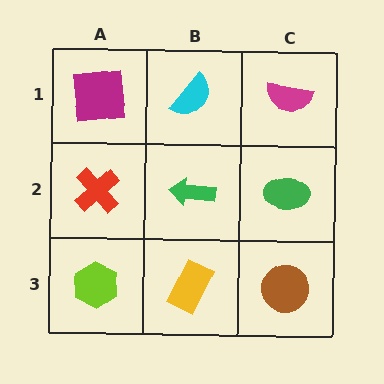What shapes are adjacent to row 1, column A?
A red cross (row 2, column A), a cyan semicircle (row 1, column B).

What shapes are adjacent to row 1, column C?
A green ellipse (row 2, column C), a cyan semicircle (row 1, column B).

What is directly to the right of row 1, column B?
A magenta semicircle.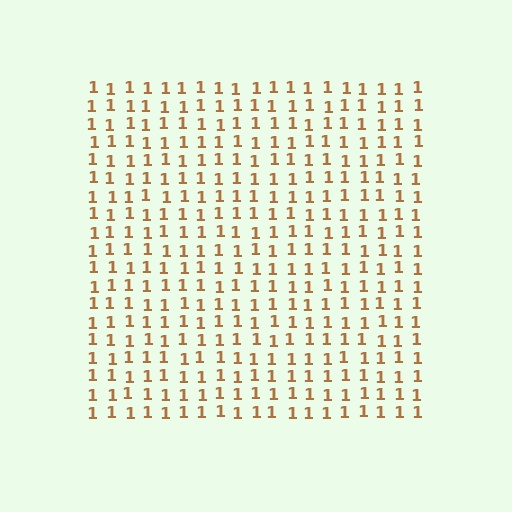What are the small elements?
The small elements are digit 1's.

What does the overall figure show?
The overall figure shows a square.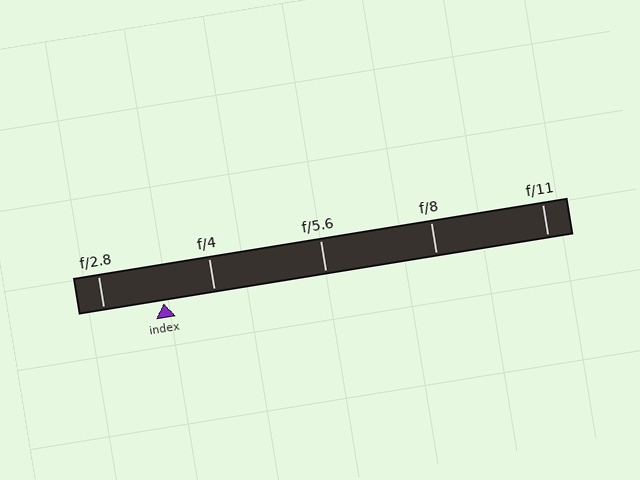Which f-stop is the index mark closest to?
The index mark is closest to f/4.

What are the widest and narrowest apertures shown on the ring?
The widest aperture shown is f/2.8 and the narrowest is f/11.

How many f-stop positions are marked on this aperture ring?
There are 5 f-stop positions marked.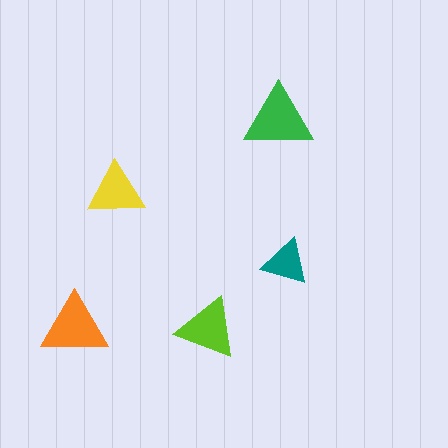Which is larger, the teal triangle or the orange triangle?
The orange one.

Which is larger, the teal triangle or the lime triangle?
The lime one.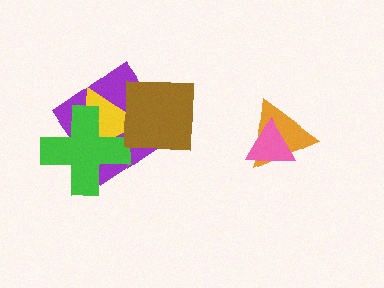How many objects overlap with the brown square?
3 objects overlap with the brown square.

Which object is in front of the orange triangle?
The pink triangle is in front of the orange triangle.